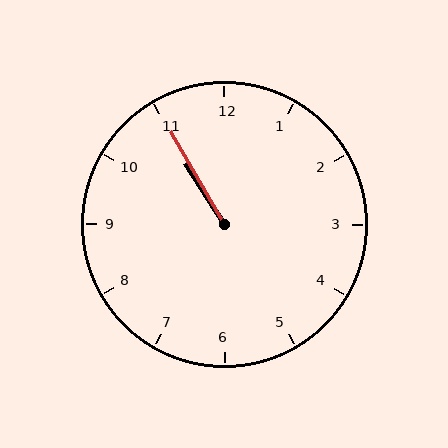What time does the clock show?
10:55.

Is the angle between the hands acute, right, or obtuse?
It is acute.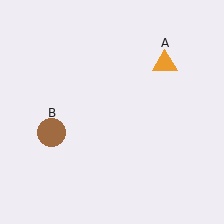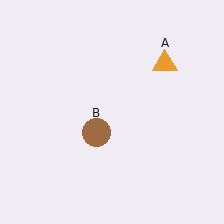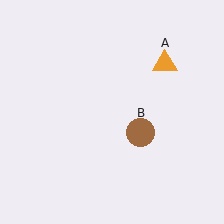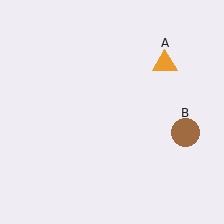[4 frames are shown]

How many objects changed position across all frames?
1 object changed position: brown circle (object B).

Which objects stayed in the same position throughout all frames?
Orange triangle (object A) remained stationary.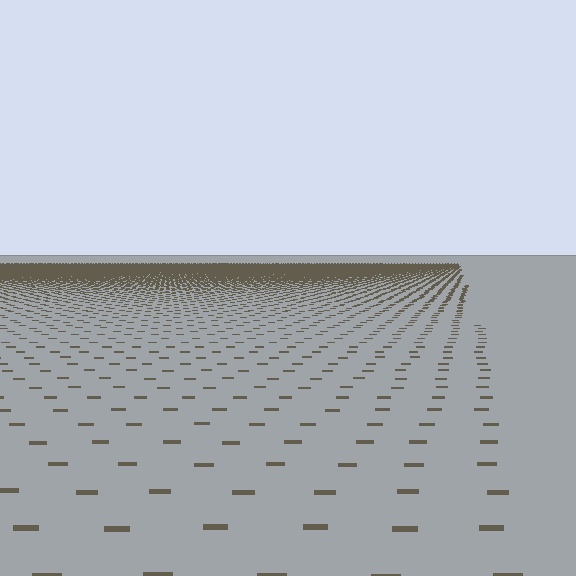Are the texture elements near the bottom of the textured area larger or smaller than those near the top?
Larger. Near the bottom, elements are closer to the viewer and appear at a bigger on-screen size.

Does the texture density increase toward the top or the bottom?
Density increases toward the top.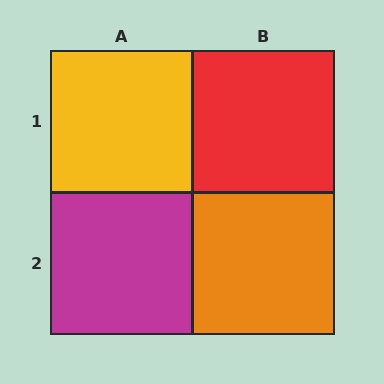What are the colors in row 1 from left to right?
Yellow, red.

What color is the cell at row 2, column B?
Orange.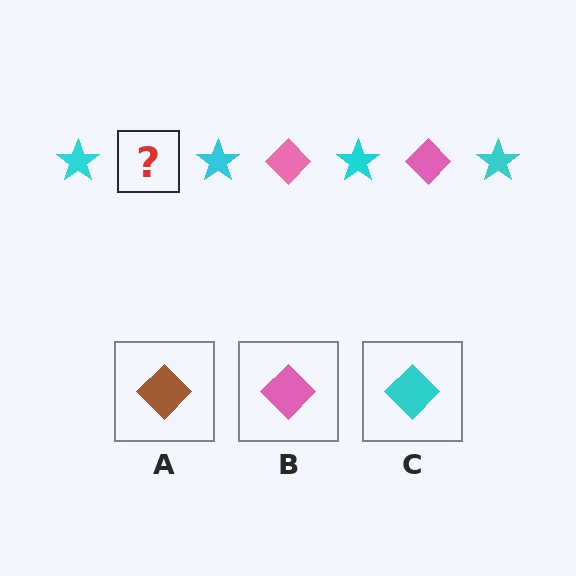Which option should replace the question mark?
Option B.